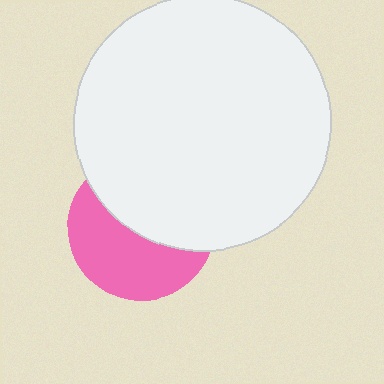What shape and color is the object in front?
The object in front is a white circle.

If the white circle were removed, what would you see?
You would see the complete pink circle.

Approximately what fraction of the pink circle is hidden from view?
Roughly 51% of the pink circle is hidden behind the white circle.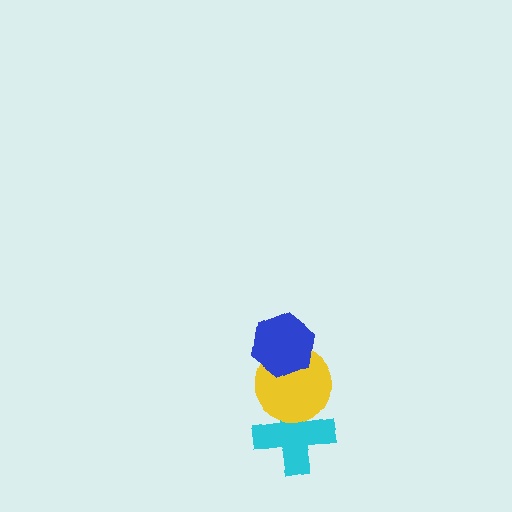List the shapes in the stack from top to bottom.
From top to bottom: the blue hexagon, the yellow circle, the cyan cross.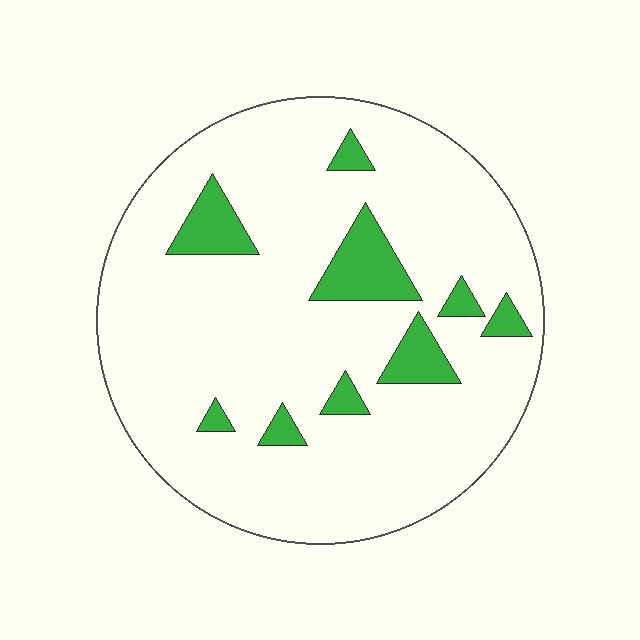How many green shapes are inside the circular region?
9.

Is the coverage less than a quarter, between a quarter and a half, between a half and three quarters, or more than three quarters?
Less than a quarter.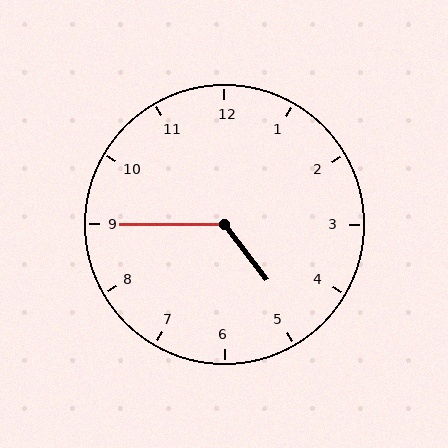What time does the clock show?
4:45.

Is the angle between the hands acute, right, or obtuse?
It is obtuse.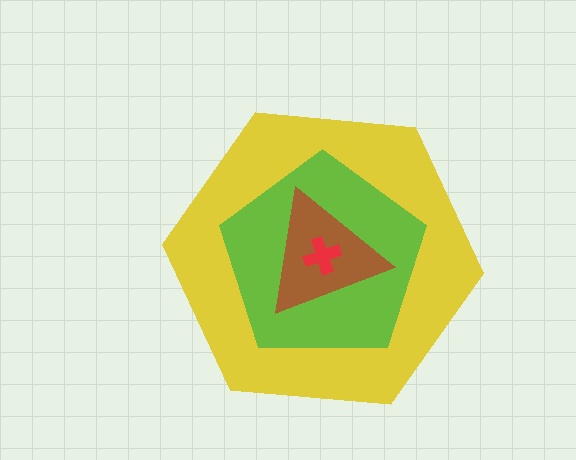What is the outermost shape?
The yellow hexagon.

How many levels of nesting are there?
4.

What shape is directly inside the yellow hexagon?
The lime pentagon.